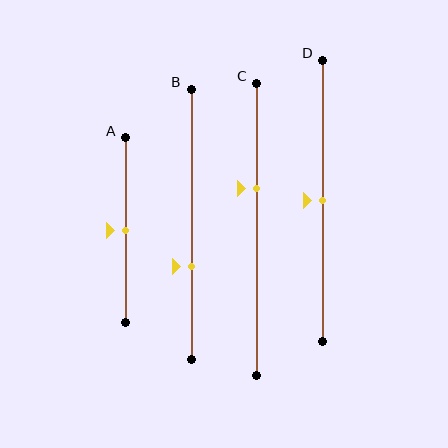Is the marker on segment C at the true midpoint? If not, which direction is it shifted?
No, the marker on segment C is shifted upward by about 14% of the segment length.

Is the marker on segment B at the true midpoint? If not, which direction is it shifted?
No, the marker on segment B is shifted downward by about 16% of the segment length.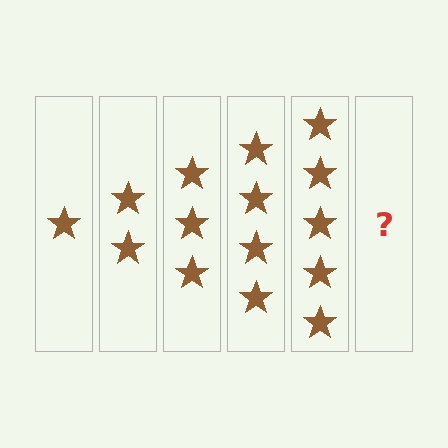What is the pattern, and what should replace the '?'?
The pattern is that each step adds one more star. The '?' should be 6 stars.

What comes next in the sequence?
The next element should be 6 stars.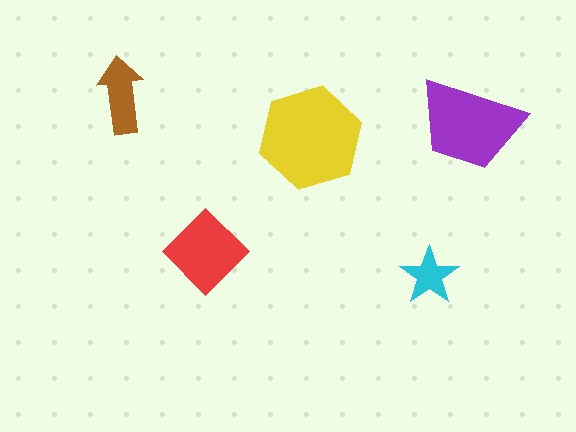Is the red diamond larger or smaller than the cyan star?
Larger.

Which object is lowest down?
The cyan star is bottommost.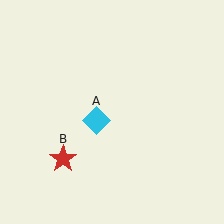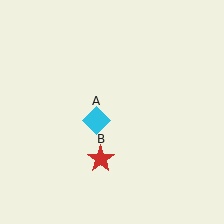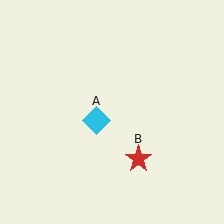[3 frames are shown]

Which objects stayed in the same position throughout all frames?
Cyan diamond (object A) remained stationary.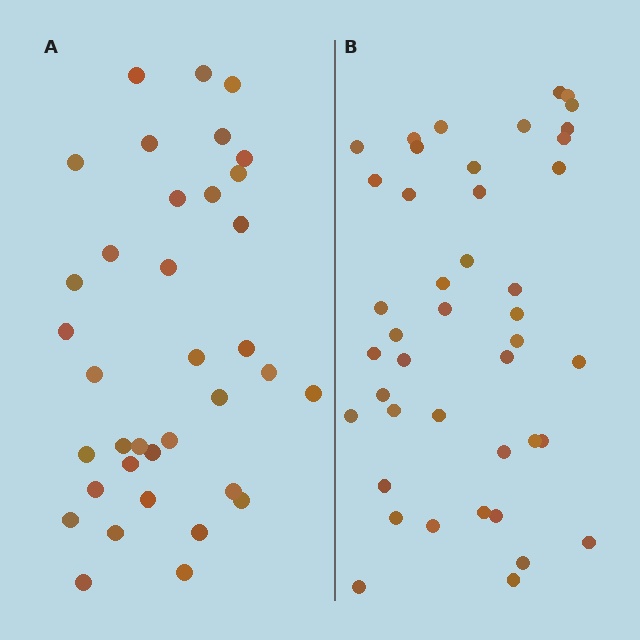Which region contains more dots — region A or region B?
Region B (the right region) has more dots.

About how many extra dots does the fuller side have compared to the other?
Region B has roughly 8 or so more dots than region A.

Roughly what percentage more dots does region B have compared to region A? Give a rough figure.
About 20% more.